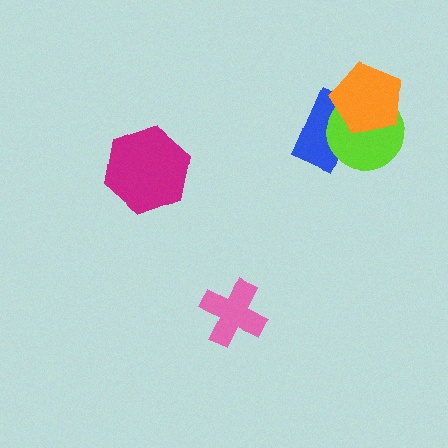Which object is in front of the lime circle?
The orange pentagon is in front of the lime circle.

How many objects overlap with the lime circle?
2 objects overlap with the lime circle.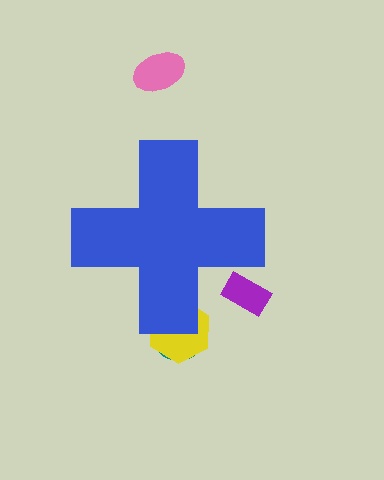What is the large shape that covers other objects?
A blue cross.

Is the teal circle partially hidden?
Yes, the teal circle is partially hidden behind the blue cross.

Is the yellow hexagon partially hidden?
Yes, the yellow hexagon is partially hidden behind the blue cross.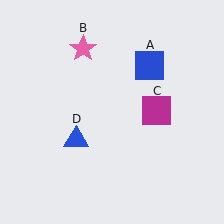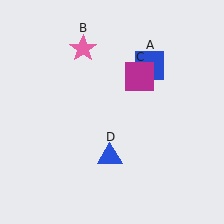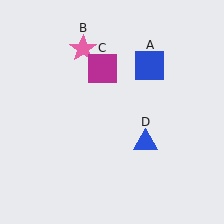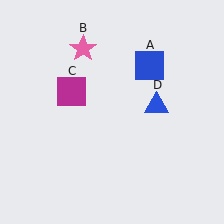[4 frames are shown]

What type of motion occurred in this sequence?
The magenta square (object C), blue triangle (object D) rotated counterclockwise around the center of the scene.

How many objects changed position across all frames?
2 objects changed position: magenta square (object C), blue triangle (object D).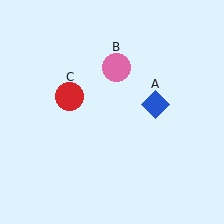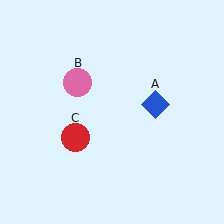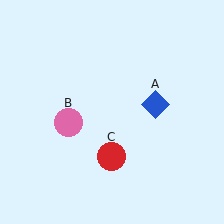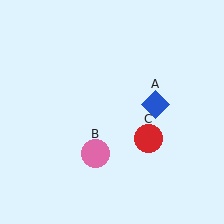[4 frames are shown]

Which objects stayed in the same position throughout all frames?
Blue diamond (object A) remained stationary.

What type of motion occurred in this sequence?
The pink circle (object B), red circle (object C) rotated counterclockwise around the center of the scene.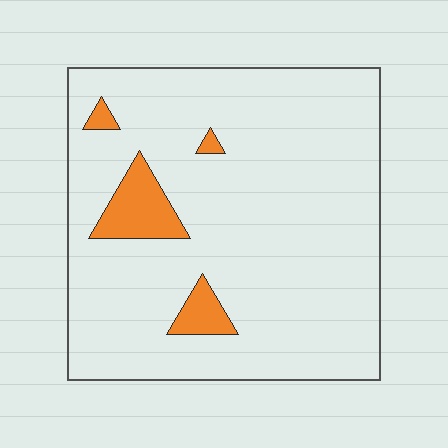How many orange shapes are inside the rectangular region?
4.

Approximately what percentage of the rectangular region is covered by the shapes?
Approximately 10%.